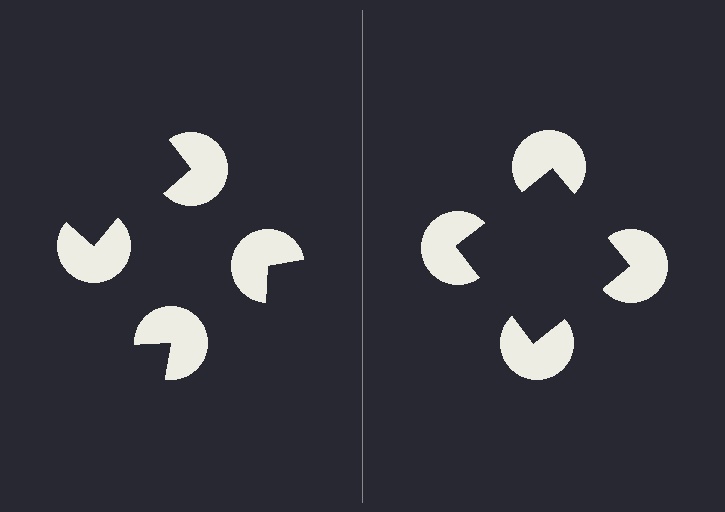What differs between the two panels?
The pac-man discs are positioned identically on both sides; only the wedge orientations differ. On the right they align to a square; on the left they are misaligned.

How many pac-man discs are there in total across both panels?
8 — 4 on each side.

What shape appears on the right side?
An illusory square.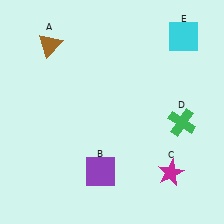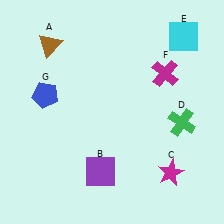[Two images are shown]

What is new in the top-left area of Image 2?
A blue pentagon (G) was added in the top-left area of Image 2.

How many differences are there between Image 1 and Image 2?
There are 2 differences between the two images.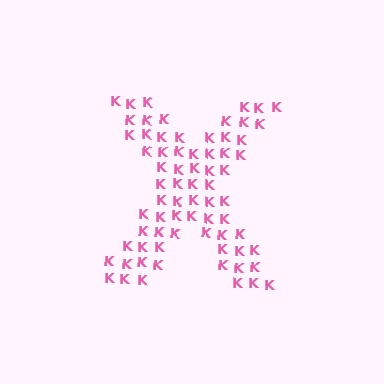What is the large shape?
The large shape is the letter X.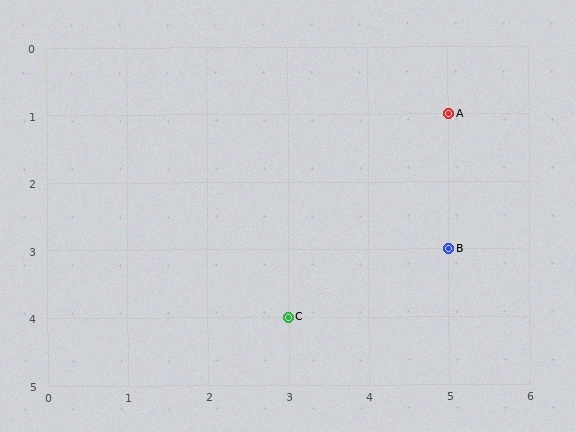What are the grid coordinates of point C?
Point C is at grid coordinates (3, 4).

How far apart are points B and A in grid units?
Points B and A are 2 rows apart.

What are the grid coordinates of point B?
Point B is at grid coordinates (5, 3).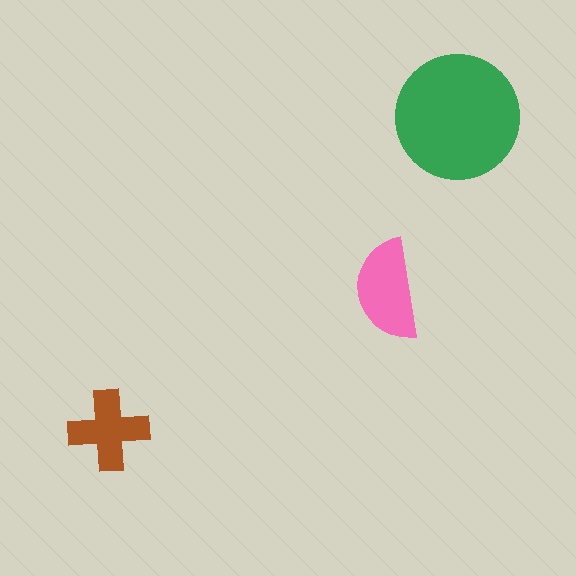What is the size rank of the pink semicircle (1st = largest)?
2nd.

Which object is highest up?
The green circle is topmost.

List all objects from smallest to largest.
The brown cross, the pink semicircle, the green circle.